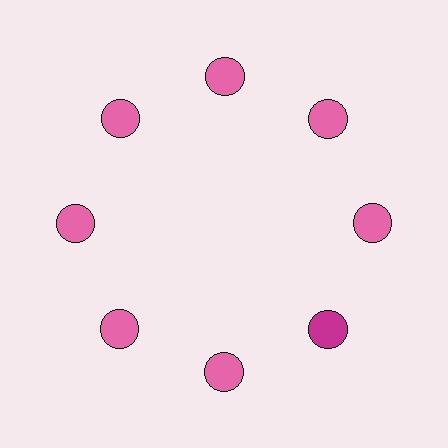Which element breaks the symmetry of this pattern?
The magenta circle at roughly the 4 o'clock position breaks the symmetry. All other shapes are pink circles.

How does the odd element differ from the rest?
It has a different color: magenta instead of pink.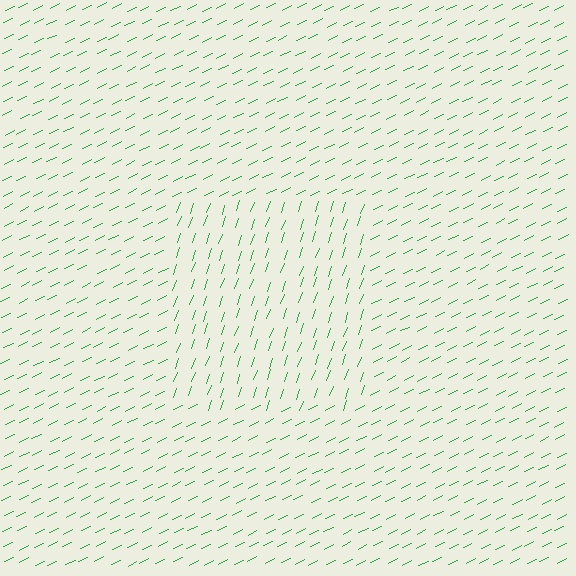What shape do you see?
I see a rectangle.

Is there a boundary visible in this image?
Yes, there is a texture boundary formed by a change in line orientation.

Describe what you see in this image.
The image is filled with small green line segments. A rectangle region in the image has lines oriented differently from the surrounding lines, creating a visible texture boundary.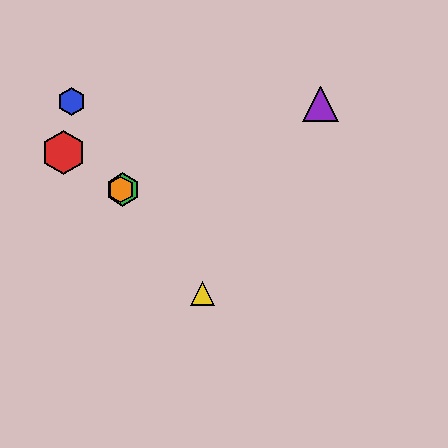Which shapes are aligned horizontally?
The green hexagon, the orange hexagon are aligned horizontally.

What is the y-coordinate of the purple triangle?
The purple triangle is at y≈104.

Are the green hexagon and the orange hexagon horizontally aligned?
Yes, both are at y≈189.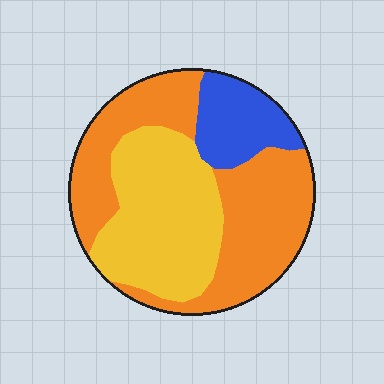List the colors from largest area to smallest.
From largest to smallest: orange, yellow, blue.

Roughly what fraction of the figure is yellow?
Yellow takes up about three eighths (3/8) of the figure.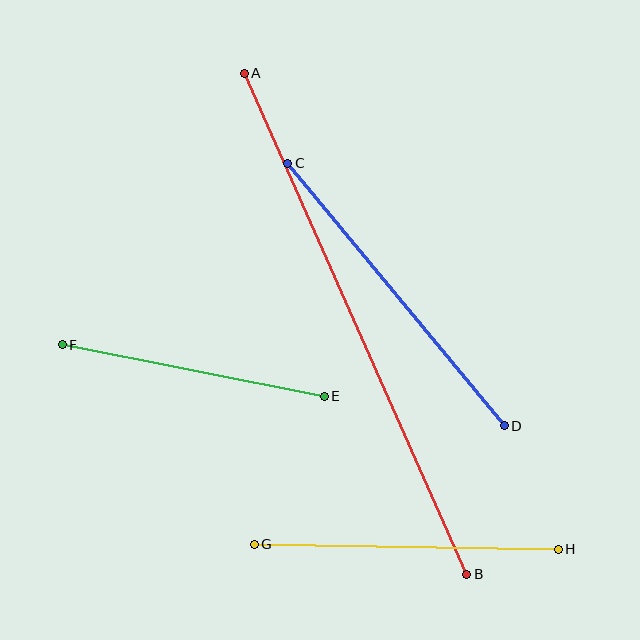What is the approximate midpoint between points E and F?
The midpoint is at approximately (193, 371) pixels.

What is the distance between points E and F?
The distance is approximately 267 pixels.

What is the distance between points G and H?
The distance is approximately 304 pixels.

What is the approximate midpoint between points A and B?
The midpoint is at approximately (355, 324) pixels.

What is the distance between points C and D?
The distance is approximately 340 pixels.